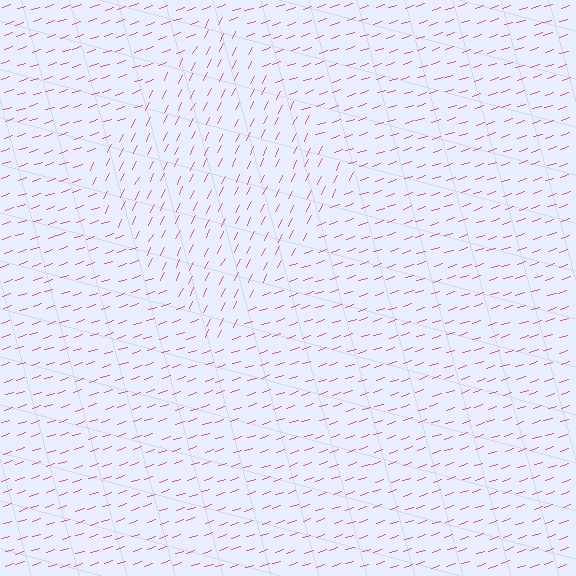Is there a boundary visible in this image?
Yes, there is a texture boundary formed by a change in line orientation.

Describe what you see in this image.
The image is filled with small pink line segments. A diamond region in the image has lines oriented differently from the surrounding lines, creating a visible texture boundary.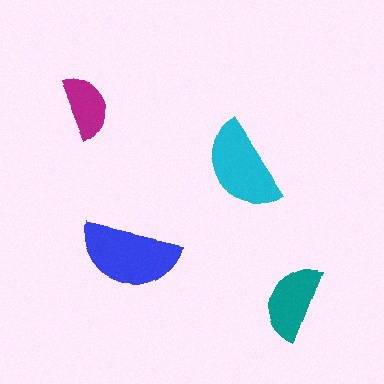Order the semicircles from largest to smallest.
the blue one, the cyan one, the teal one, the magenta one.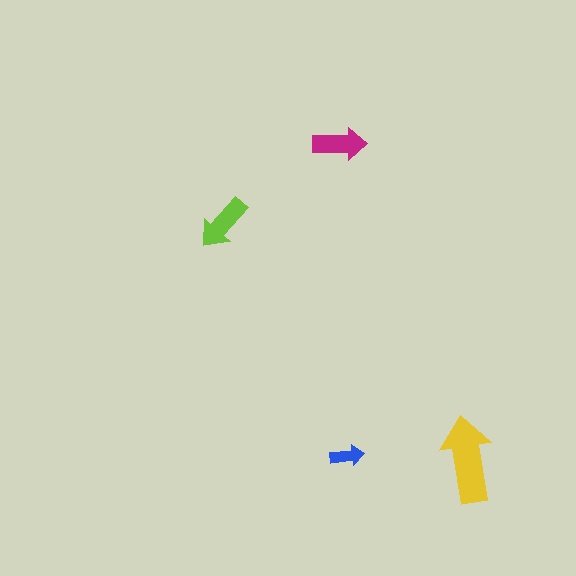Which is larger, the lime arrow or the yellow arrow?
The yellow one.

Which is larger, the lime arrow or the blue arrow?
The lime one.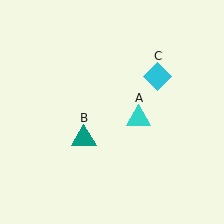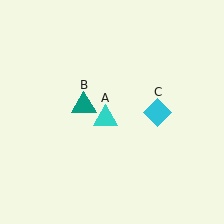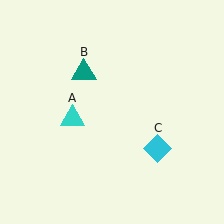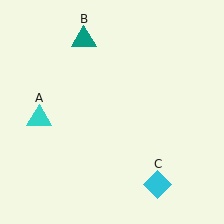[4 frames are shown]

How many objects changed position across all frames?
3 objects changed position: cyan triangle (object A), teal triangle (object B), cyan diamond (object C).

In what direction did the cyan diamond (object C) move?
The cyan diamond (object C) moved down.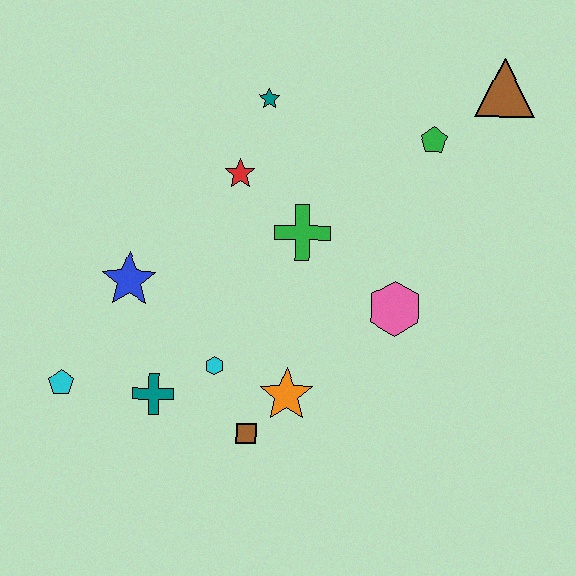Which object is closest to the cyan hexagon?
The teal cross is closest to the cyan hexagon.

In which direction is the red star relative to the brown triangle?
The red star is to the left of the brown triangle.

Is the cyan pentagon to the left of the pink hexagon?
Yes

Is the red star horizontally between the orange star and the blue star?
Yes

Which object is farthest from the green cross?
The cyan pentagon is farthest from the green cross.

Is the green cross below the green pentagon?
Yes